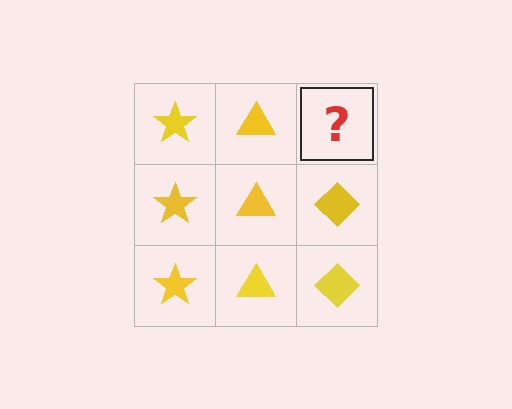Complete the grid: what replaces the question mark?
The question mark should be replaced with a yellow diamond.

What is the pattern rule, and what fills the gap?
The rule is that each column has a consistent shape. The gap should be filled with a yellow diamond.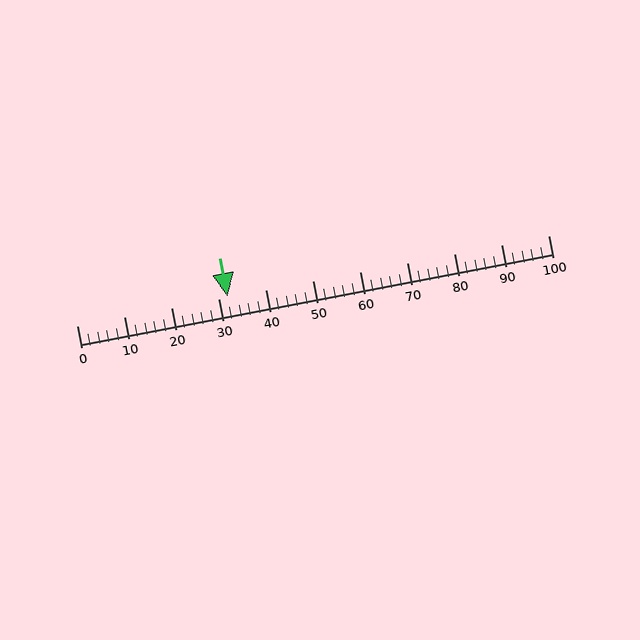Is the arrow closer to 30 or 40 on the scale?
The arrow is closer to 30.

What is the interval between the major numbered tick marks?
The major tick marks are spaced 10 units apart.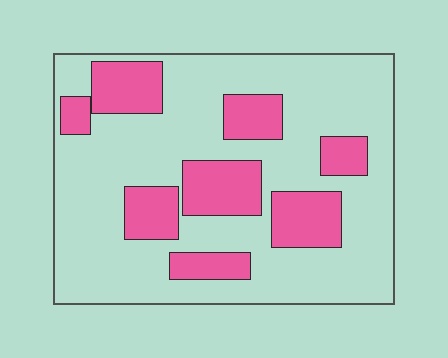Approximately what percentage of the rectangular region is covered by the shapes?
Approximately 25%.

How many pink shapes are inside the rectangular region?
8.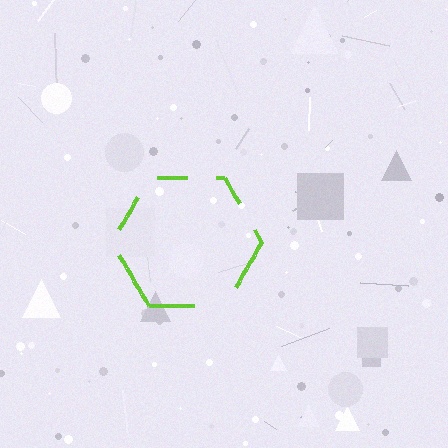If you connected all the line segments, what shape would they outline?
They would outline a hexagon.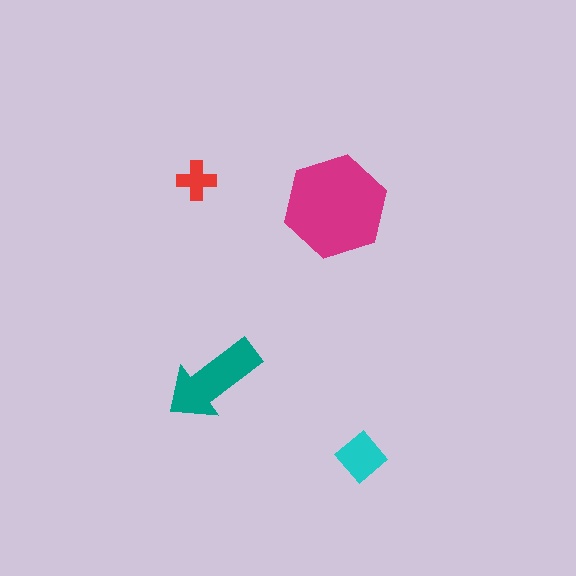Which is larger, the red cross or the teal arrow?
The teal arrow.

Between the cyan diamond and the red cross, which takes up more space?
The cyan diamond.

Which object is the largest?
The magenta hexagon.